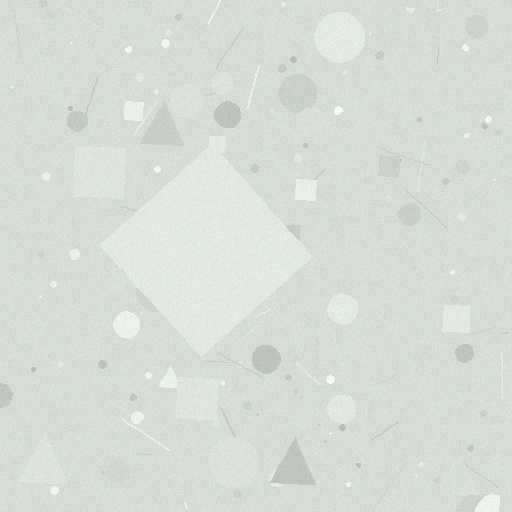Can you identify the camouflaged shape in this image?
The camouflaged shape is a diamond.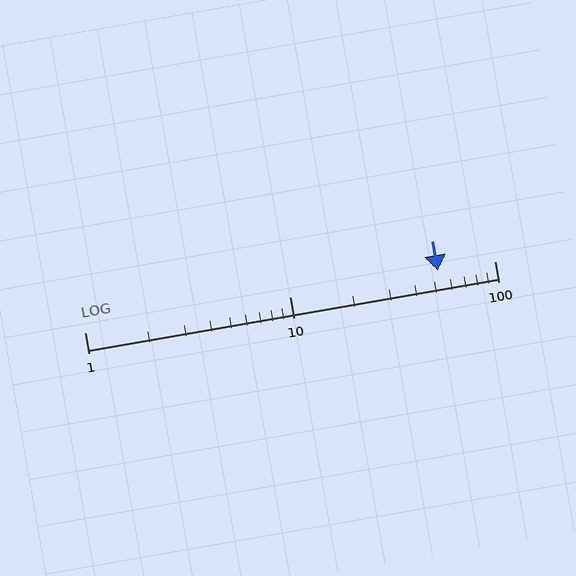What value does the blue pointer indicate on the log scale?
The pointer indicates approximately 53.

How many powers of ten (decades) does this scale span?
The scale spans 2 decades, from 1 to 100.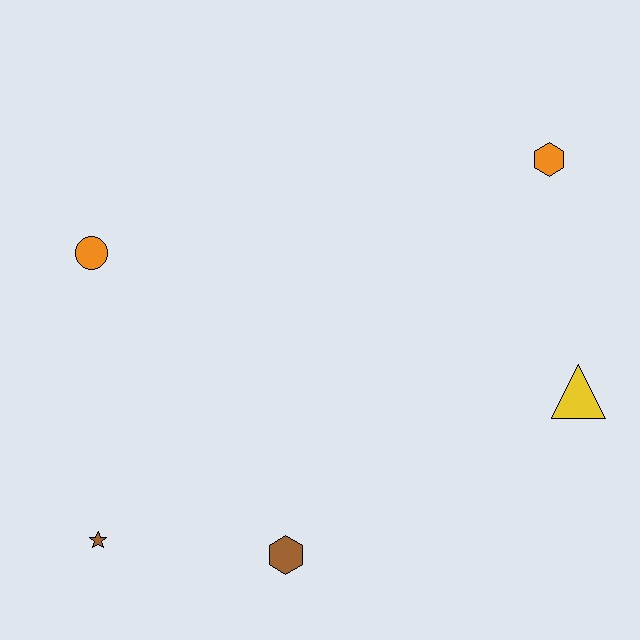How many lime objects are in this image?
There are no lime objects.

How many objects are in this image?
There are 5 objects.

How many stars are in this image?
There is 1 star.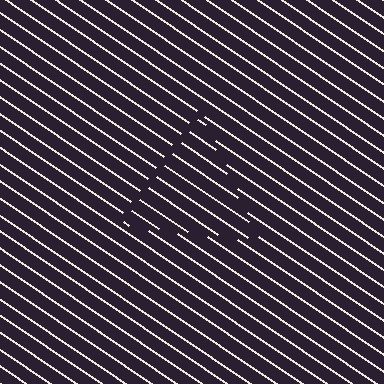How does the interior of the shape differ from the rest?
The interior of the shape contains the same grating, shifted by half a period — the contour is defined by the phase discontinuity where line-ends from the inner and outer gratings abut.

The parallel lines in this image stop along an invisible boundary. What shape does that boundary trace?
An illusory triangle. The interior of the shape contains the same grating, shifted by half a period — the contour is defined by the phase discontinuity where line-ends from the inner and outer gratings abut.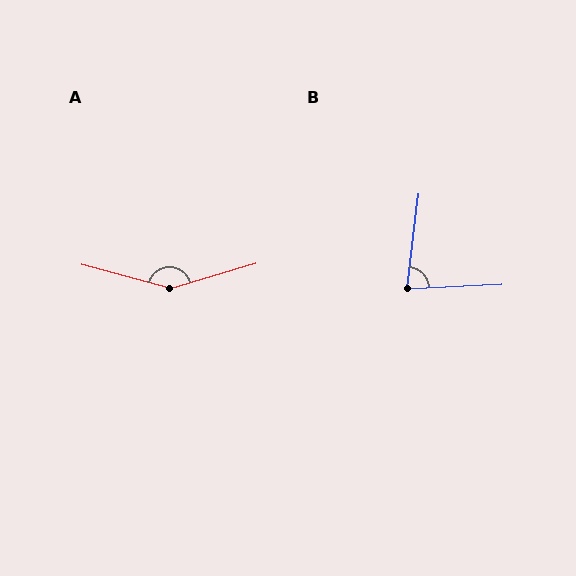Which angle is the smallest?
B, at approximately 80 degrees.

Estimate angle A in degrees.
Approximately 148 degrees.